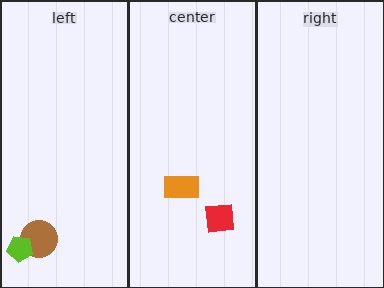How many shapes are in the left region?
2.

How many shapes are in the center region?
2.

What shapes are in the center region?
The orange rectangle, the red square.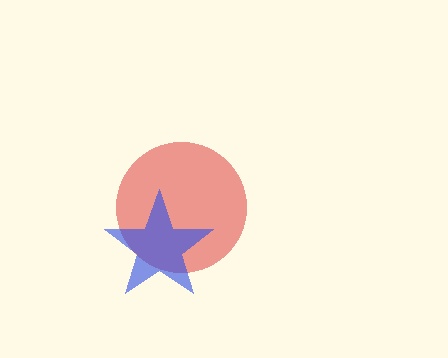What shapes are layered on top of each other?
The layered shapes are: a red circle, a blue star.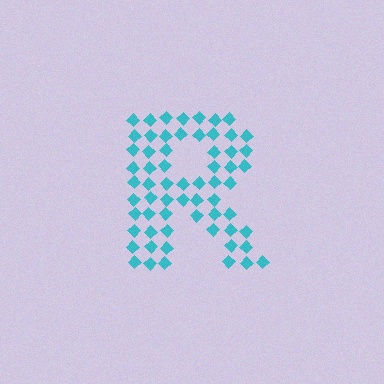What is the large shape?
The large shape is the letter R.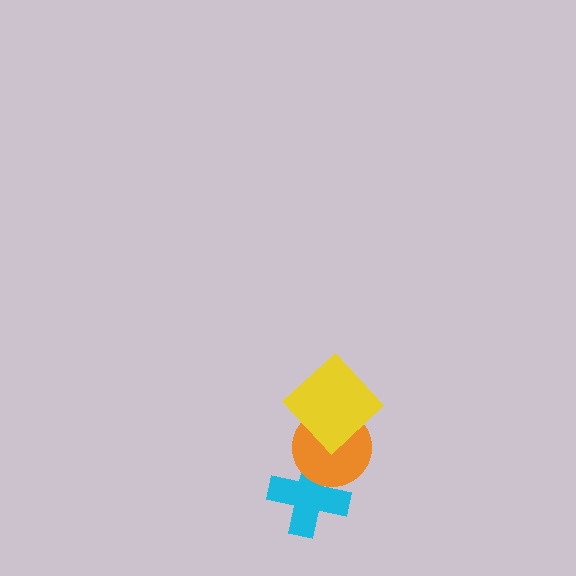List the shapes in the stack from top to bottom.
From top to bottom: the yellow diamond, the orange circle, the cyan cross.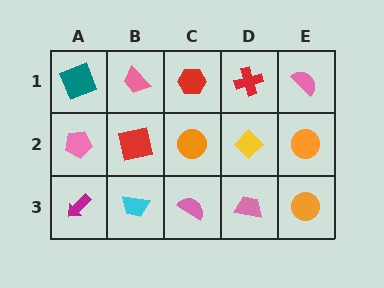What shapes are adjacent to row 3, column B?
A red square (row 2, column B), a magenta arrow (row 3, column A), a pink semicircle (row 3, column C).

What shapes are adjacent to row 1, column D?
A yellow diamond (row 2, column D), a red hexagon (row 1, column C), a pink semicircle (row 1, column E).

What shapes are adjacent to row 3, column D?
A yellow diamond (row 2, column D), a pink semicircle (row 3, column C), an orange circle (row 3, column E).